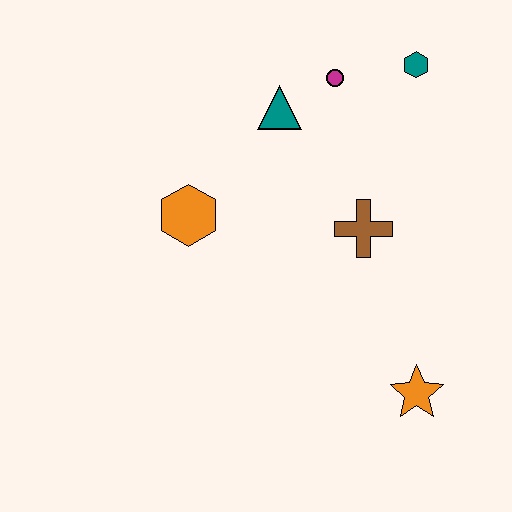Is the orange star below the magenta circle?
Yes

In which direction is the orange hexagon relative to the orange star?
The orange hexagon is to the left of the orange star.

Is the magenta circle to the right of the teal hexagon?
No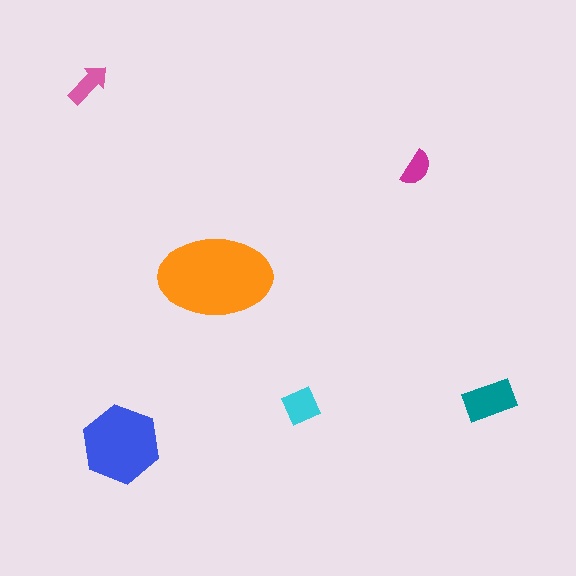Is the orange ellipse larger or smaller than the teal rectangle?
Larger.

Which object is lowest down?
The blue hexagon is bottommost.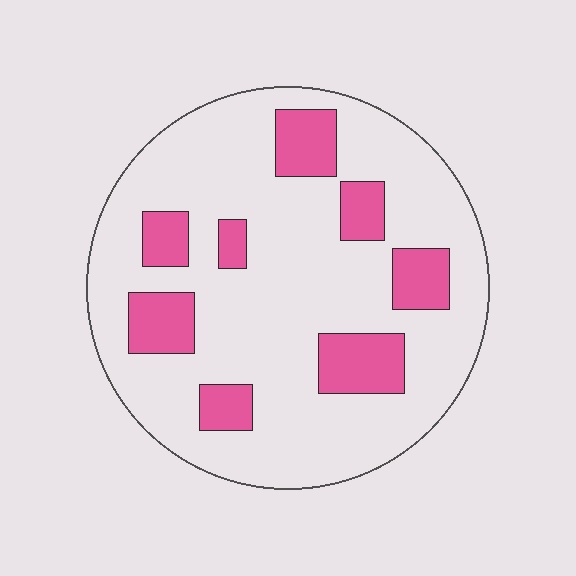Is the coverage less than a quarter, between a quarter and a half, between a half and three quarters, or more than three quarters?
Less than a quarter.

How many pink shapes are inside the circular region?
8.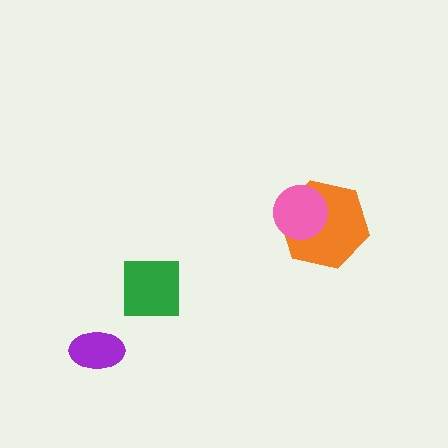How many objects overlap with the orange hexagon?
1 object overlaps with the orange hexagon.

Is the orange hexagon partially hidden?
Yes, it is partially covered by another shape.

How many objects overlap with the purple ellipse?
0 objects overlap with the purple ellipse.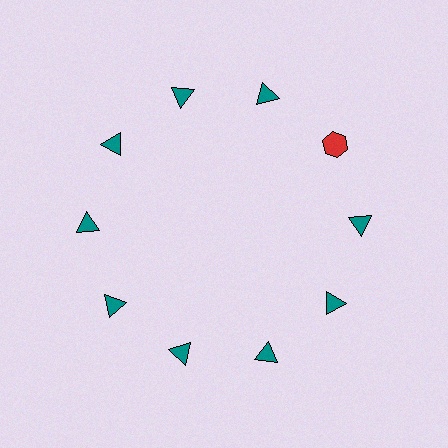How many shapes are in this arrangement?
There are 10 shapes arranged in a ring pattern.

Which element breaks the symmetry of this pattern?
The red hexagon at roughly the 2 o'clock position breaks the symmetry. All other shapes are teal triangles.